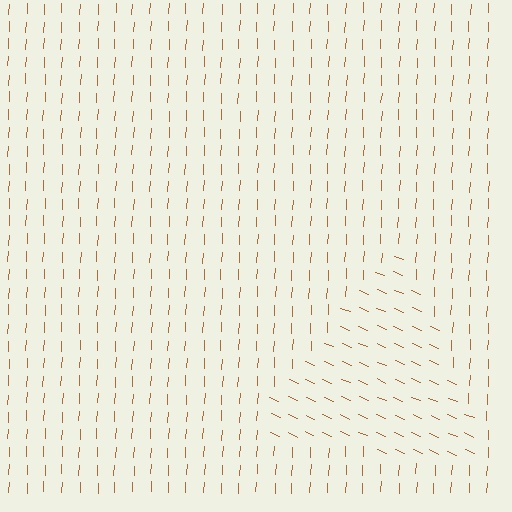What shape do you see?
I see a triangle.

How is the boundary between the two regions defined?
The boundary is defined purely by a change in line orientation (approximately 70 degrees difference). All lines are the same color and thickness.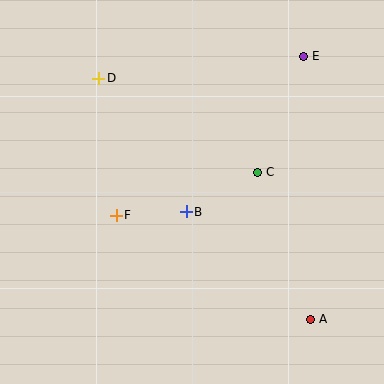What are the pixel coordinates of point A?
Point A is at (311, 320).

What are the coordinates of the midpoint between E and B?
The midpoint between E and B is at (245, 134).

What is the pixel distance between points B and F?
The distance between B and F is 70 pixels.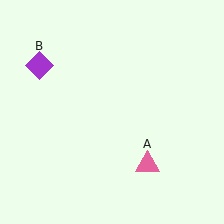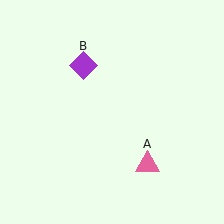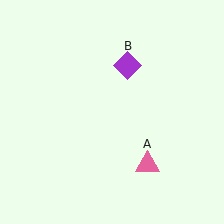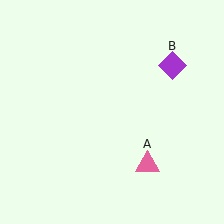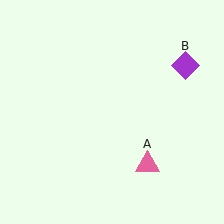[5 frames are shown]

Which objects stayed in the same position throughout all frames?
Pink triangle (object A) remained stationary.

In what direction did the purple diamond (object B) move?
The purple diamond (object B) moved right.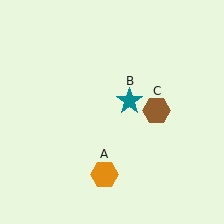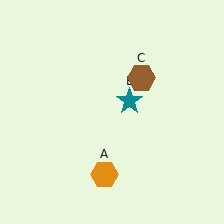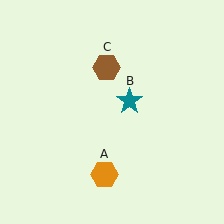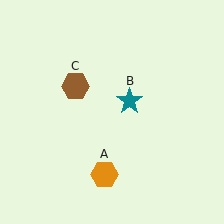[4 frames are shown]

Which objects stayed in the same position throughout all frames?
Orange hexagon (object A) and teal star (object B) remained stationary.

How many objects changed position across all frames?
1 object changed position: brown hexagon (object C).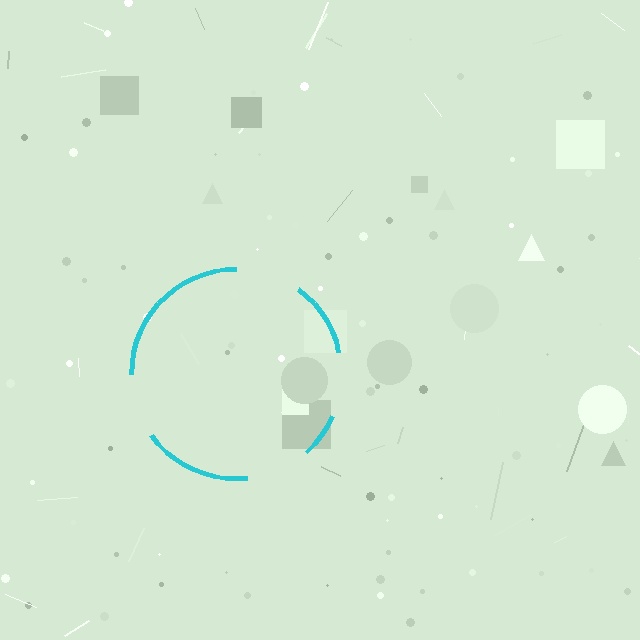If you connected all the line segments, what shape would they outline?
They would outline a circle.